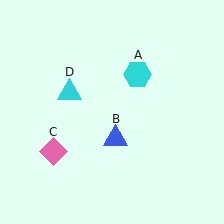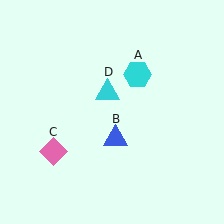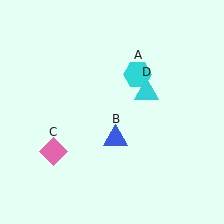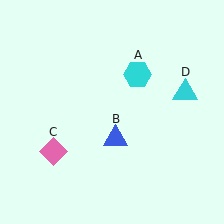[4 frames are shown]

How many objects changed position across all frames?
1 object changed position: cyan triangle (object D).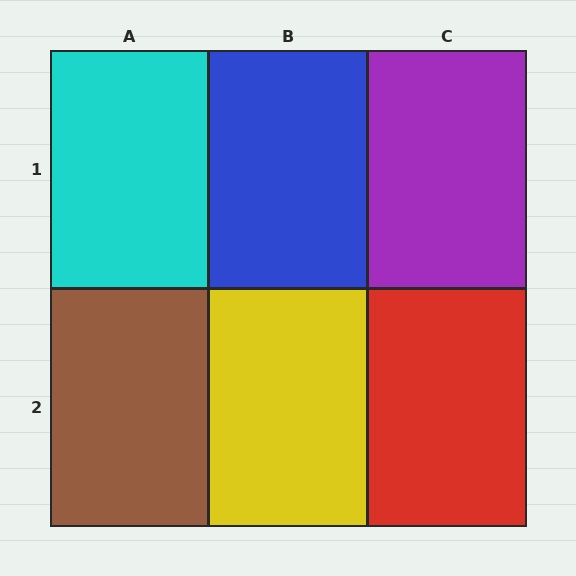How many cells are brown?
1 cell is brown.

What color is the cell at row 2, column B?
Yellow.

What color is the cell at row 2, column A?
Brown.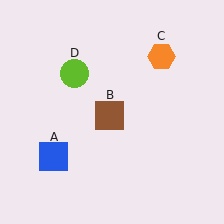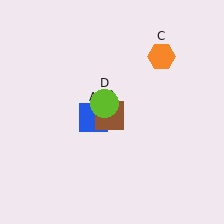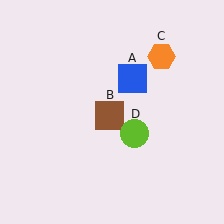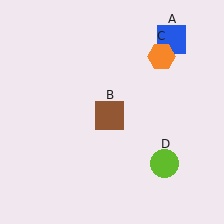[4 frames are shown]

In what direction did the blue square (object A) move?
The blue square (object A) moved up and to the right.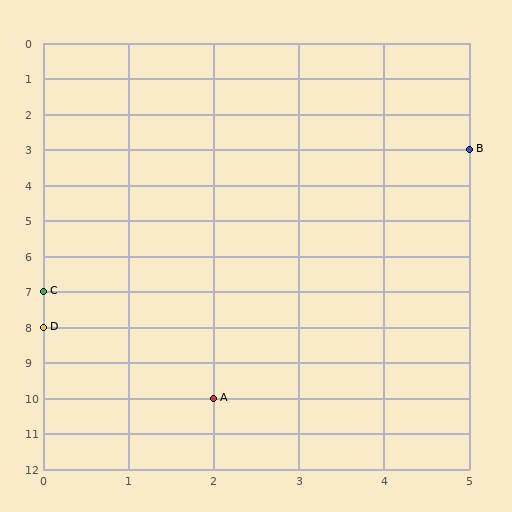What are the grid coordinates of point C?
Point C is at grid coordinates (0, 7).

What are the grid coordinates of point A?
Point A is at grid coordinates (2, 10).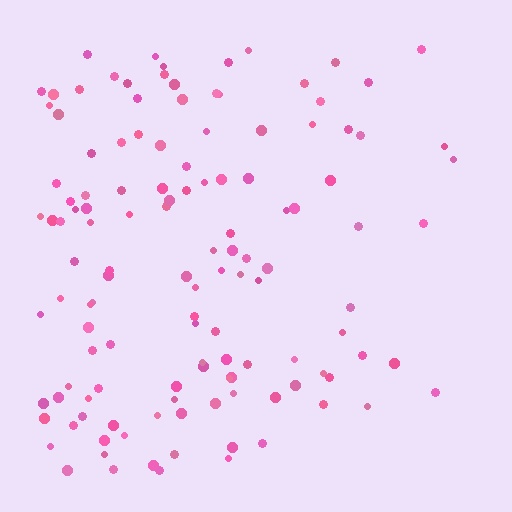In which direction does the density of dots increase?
From right to left, with the left side densest.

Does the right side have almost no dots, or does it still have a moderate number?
Still a moderate number, just noticeably fewer than the left.